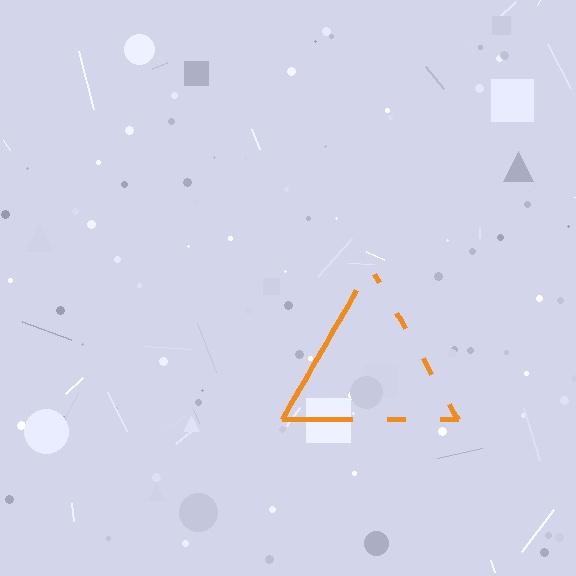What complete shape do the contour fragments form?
The contour fragments form a triangle.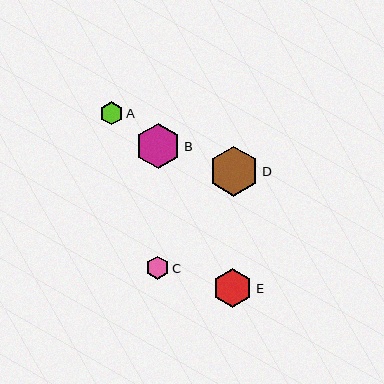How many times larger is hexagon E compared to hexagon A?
Hexagon E is approximately 1.7 times the size of hexagon A.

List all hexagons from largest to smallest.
From largest to smallest: D, B, E, C, A.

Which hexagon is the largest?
Hexagon D is the largest with a size of approximately 50 pixels.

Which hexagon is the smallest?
Hexagon A is the smallest with a size of approximately 23 pixels.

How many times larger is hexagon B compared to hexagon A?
Hexagon B is approximately 2.0 times the size of hexagon A.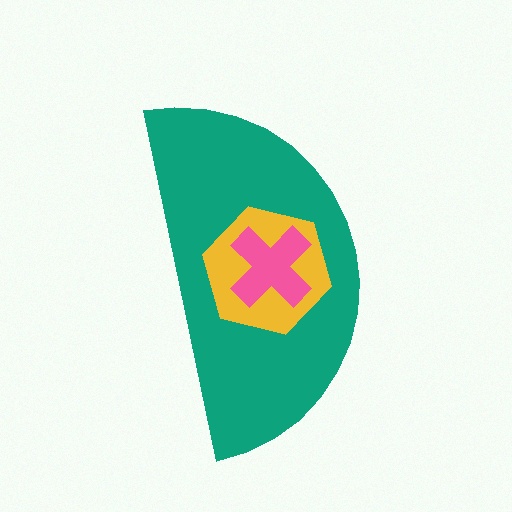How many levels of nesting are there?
3.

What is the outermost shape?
The teal semicircle.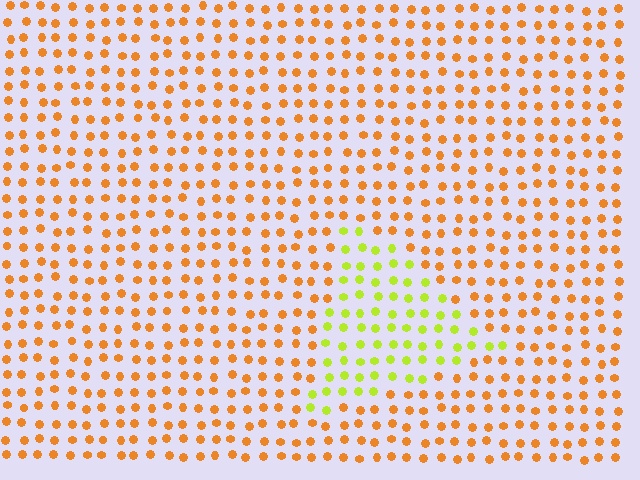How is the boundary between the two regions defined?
The boundary is defined purely by a slight shift in hue (about 49 degrees). Spacing, size, and orientation are identical on both sides.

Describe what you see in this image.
The image is filled with small orange elements in a uniform arrangement. A triangle-shaped region is visible where the elements are tinted to a slightly different hue, forming a subtle color boundary.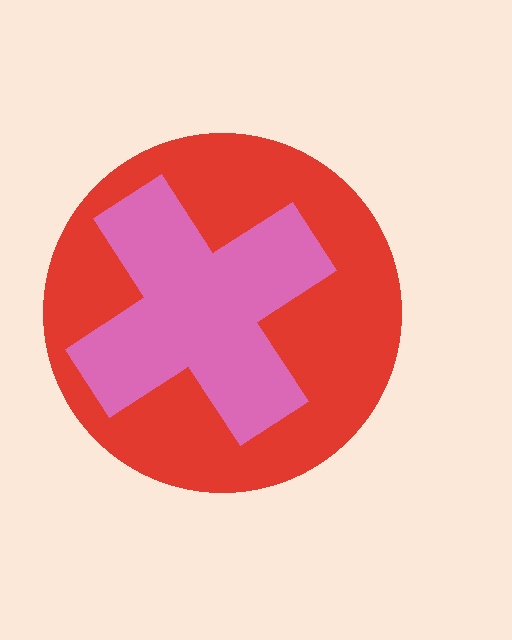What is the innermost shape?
The pink cross.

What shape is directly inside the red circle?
The pink cross.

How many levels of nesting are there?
2.